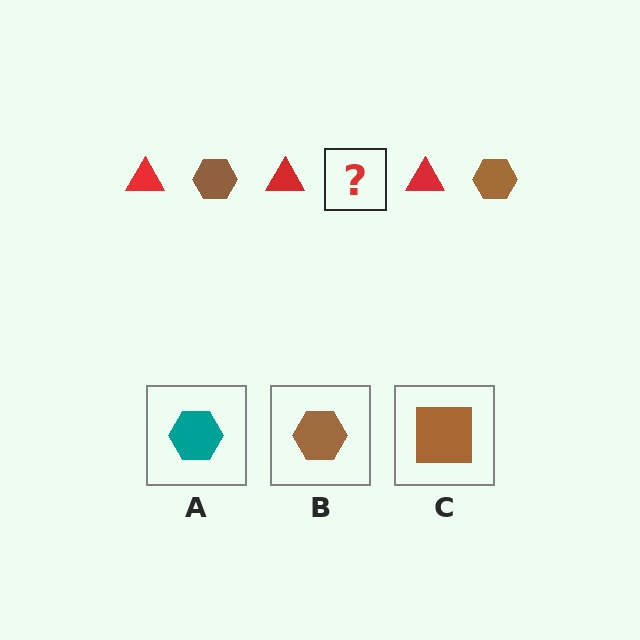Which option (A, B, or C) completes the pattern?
B.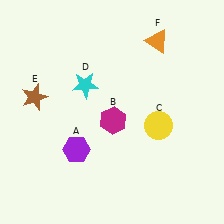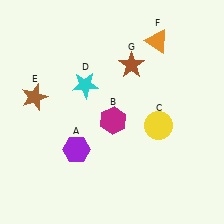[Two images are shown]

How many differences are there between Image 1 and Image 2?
There is 1 difference between the two images.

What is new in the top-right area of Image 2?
A brown star (G) was added in the top-right area of Image 2.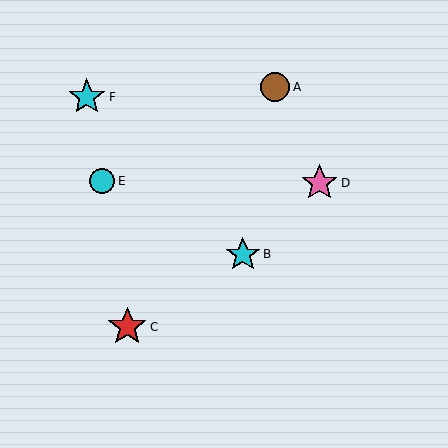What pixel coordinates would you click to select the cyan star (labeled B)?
Click at (243, 254) to select the cyan star B.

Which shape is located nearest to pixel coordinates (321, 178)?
The pink star (labeled D) at (319, 183) is nearest to that location.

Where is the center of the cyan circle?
The center of the cyan circle is at (102, 181).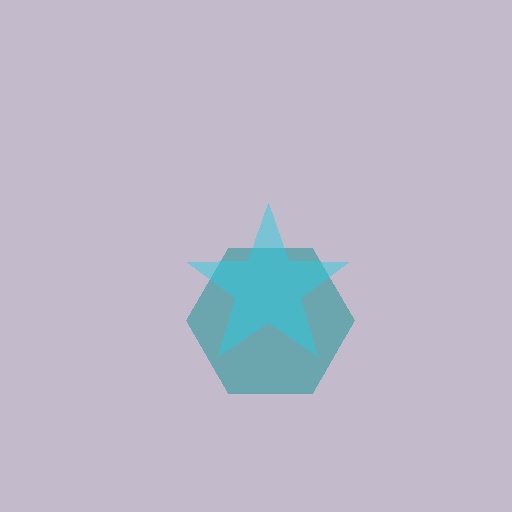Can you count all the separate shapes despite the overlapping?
Yes, there are 2 separate shapes.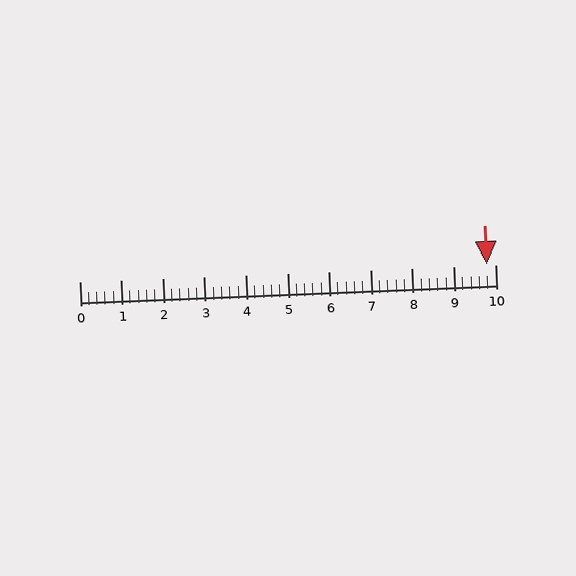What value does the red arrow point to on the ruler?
The red arrow points to approximately 9.8.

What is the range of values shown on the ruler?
The ruler shows values from 0 to 10.